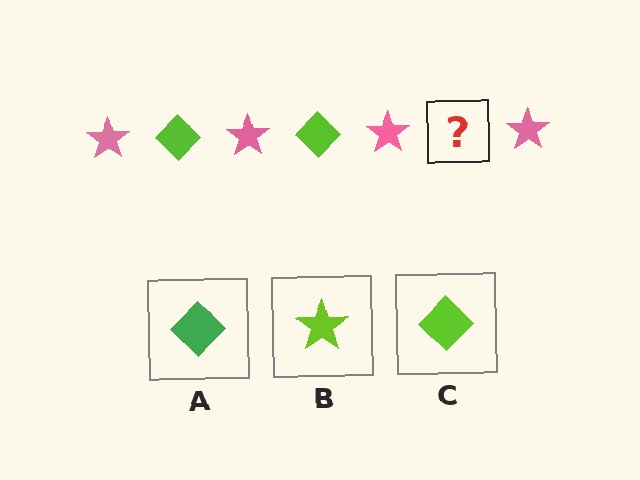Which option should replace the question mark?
Option C.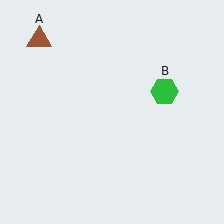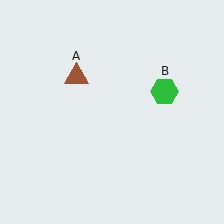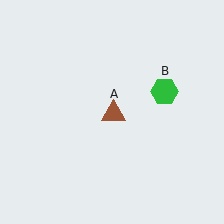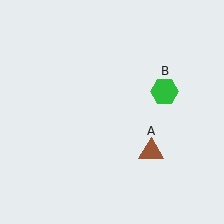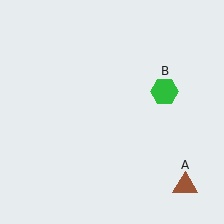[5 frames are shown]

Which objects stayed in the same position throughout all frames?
Green hexagon (object B) remained stationary.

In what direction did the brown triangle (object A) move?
The brown triangle (object A) moved down and to the right.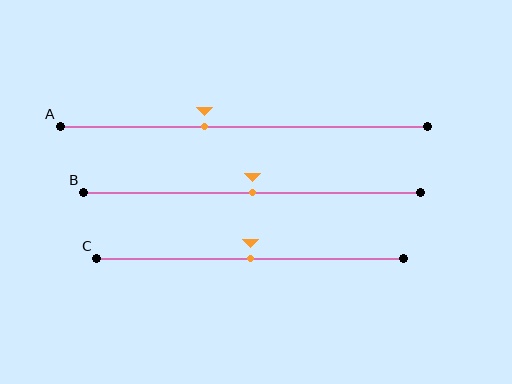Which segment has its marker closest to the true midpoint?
Segment B has its marker closest to the true midpoint.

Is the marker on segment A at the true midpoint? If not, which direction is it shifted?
No, the marker on segment A is shifted to the left by about 11% of the segment length.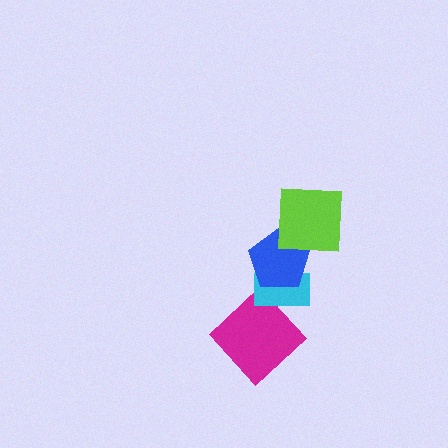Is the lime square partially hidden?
No, no other shape covers it.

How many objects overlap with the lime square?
1 object overlaps with the lime square.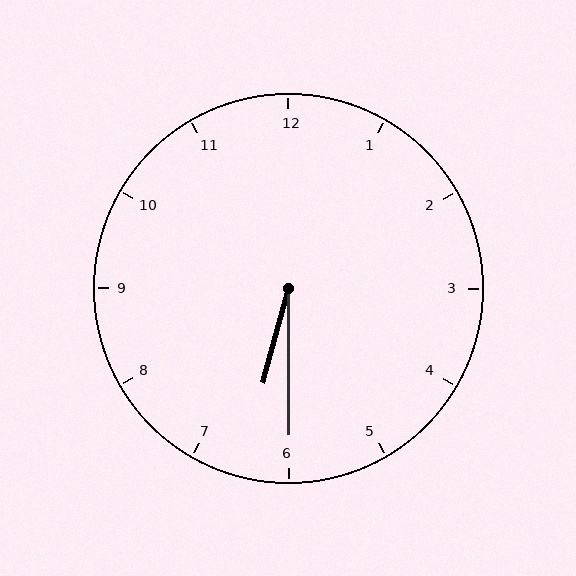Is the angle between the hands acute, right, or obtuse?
It is acute.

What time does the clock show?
6:30.